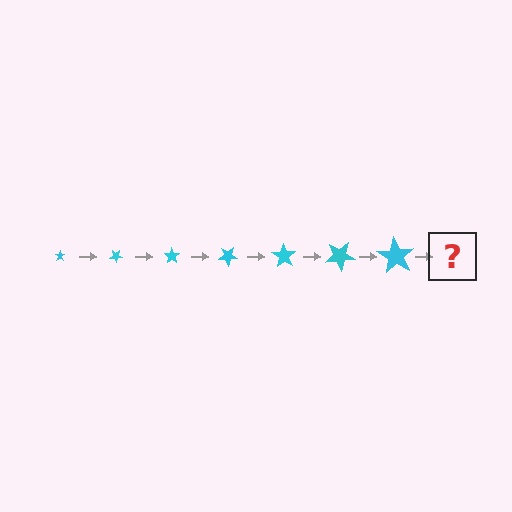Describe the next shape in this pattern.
It should be a star, larger than the previous one and rotated 245 degrees from the start.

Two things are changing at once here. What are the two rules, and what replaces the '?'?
The two rules are that the star grows larger each step and it rotates 35 degrees each step. The '?' should be a star, larger than the previous one and rotated 245 degrees from the start.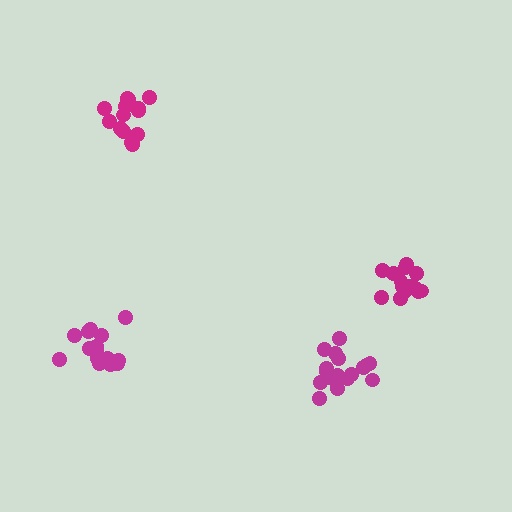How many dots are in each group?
Group 1: 15 dots, Group 2: 14 dots, Group 3: 16 dots, Group 4: 17 dots (62 total).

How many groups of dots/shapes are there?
There are 4 groups.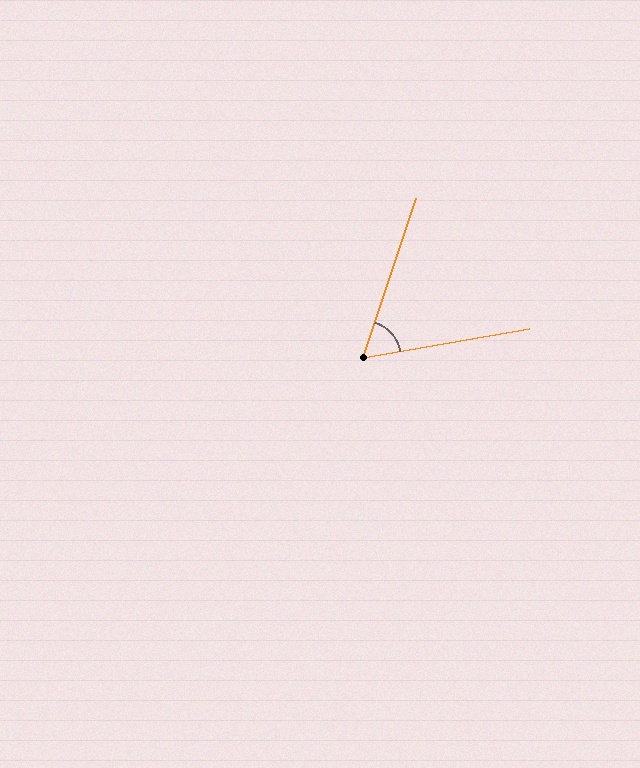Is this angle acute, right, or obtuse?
It is acute.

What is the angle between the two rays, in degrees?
Approximately 61 degrees.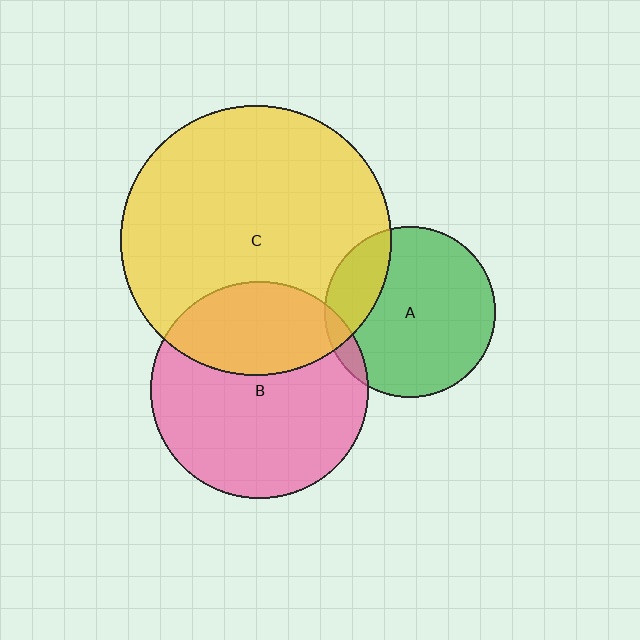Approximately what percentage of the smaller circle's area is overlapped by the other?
Approximately 20%.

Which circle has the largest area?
Circle C (yellow).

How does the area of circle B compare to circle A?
Approximately 1.6 times.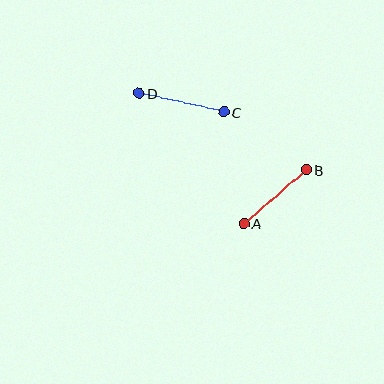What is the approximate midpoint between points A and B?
The midpoint is at approximately (275, 197) pixels.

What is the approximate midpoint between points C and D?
The midpoint is at approximately (181, 103) pixels.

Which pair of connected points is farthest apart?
Points C and D are farthest apart.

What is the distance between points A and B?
The distance is approximately 82 pixels.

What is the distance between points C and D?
The distance is approximately 87 pixels.